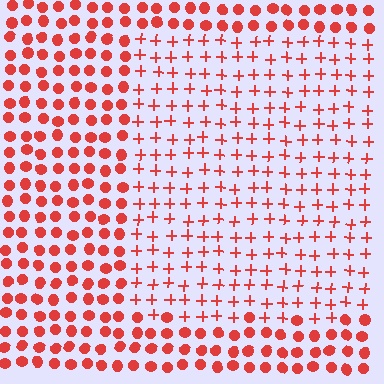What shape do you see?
I see a rectangle.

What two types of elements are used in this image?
The image uses plus signs inside the rectangle region and circles outside it.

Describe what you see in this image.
The image is filled with small red elements arranged in a uniform grid. A rectangle-shaped region contains plus signs, while the surrounding area contains circles. The boundary is defined purely by the change in element shape.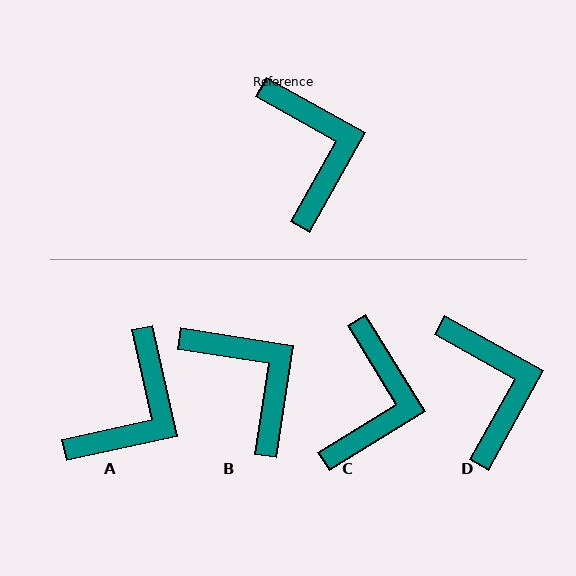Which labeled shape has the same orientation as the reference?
D.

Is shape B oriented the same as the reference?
No, it is off by about 21 degrees.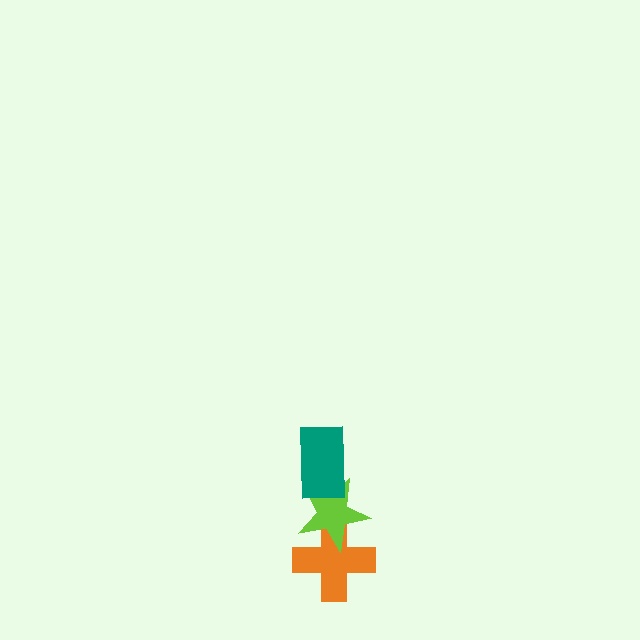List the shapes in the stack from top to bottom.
From top to bottom: the teal rectangle, the lime star, the orange cross.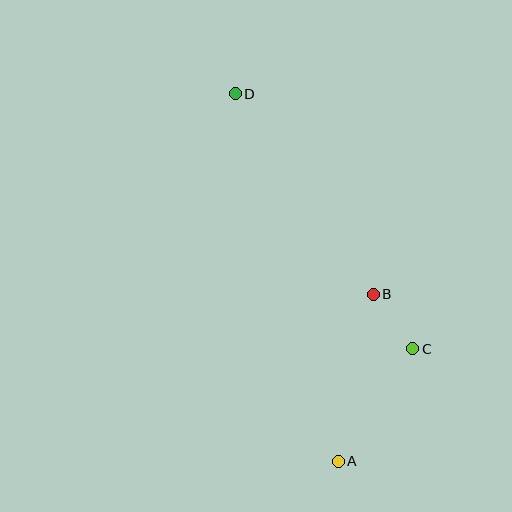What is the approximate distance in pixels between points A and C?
The distance between A and C is approximately 135 pixels.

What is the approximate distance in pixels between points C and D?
The distance between C and D is approximately 311 pixels.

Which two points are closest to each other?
Points B and C are closest to each other.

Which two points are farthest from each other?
Points A and D are farthest from each other.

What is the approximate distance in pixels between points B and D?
The distance between B and D is approximately 244 pixels.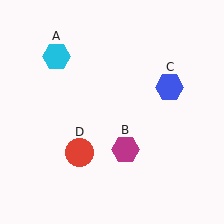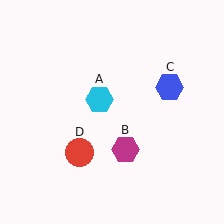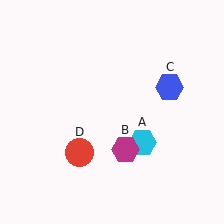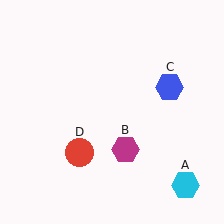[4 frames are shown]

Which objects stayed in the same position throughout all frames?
Magenta hexagon (object B) and blue hexagon (object C) and red circle (object D) remained stationary.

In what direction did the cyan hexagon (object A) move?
The cyan hexagon (object A) moved down and to the right.